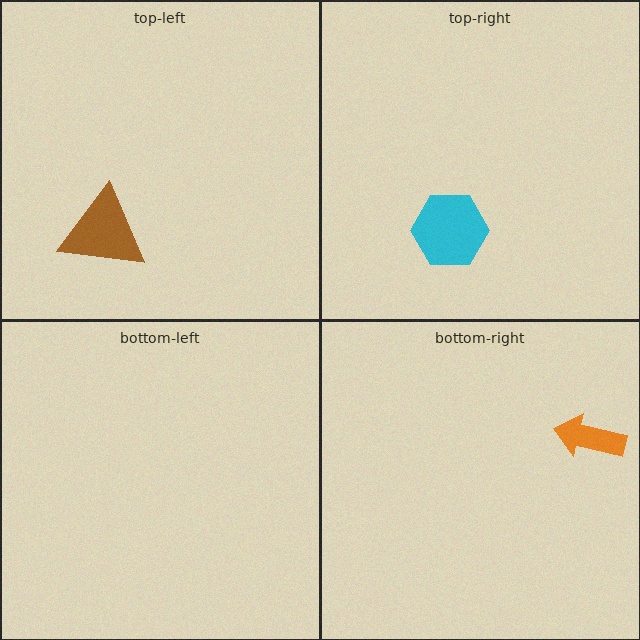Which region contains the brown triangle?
The top-left region.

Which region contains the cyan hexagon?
The top-right region.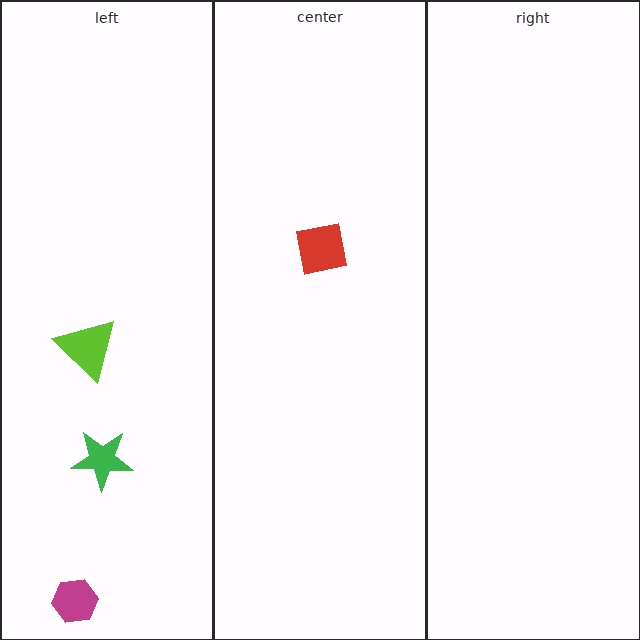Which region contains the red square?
The center region.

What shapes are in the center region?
The red square.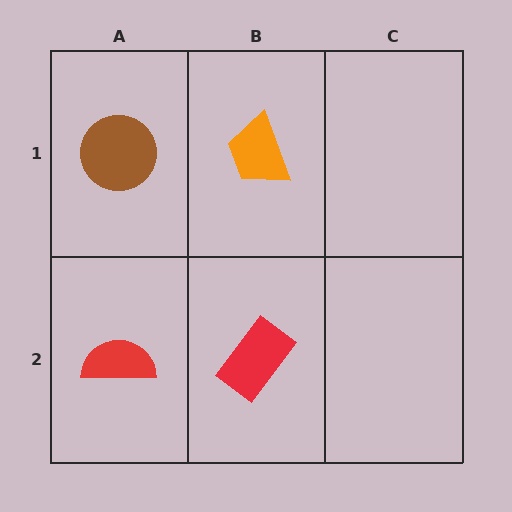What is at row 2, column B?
A red rectangle.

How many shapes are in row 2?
2 shapes.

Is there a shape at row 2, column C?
No, that cell is empty.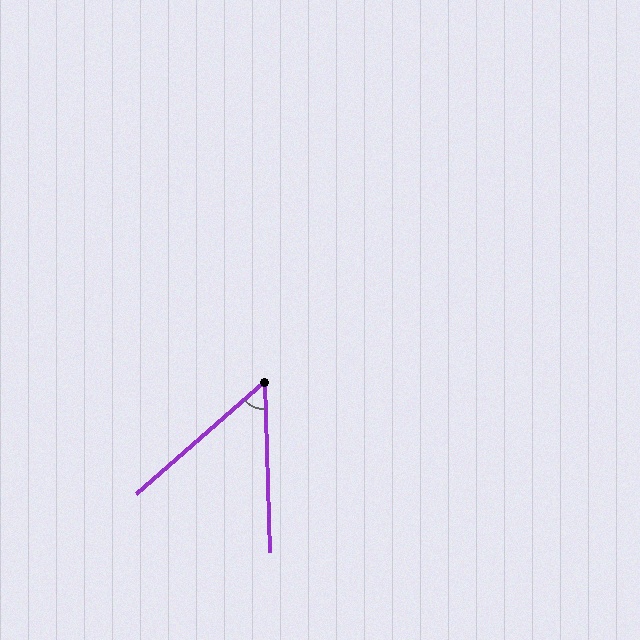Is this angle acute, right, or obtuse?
It is acute.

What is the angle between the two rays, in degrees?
Approximately 51 degrees.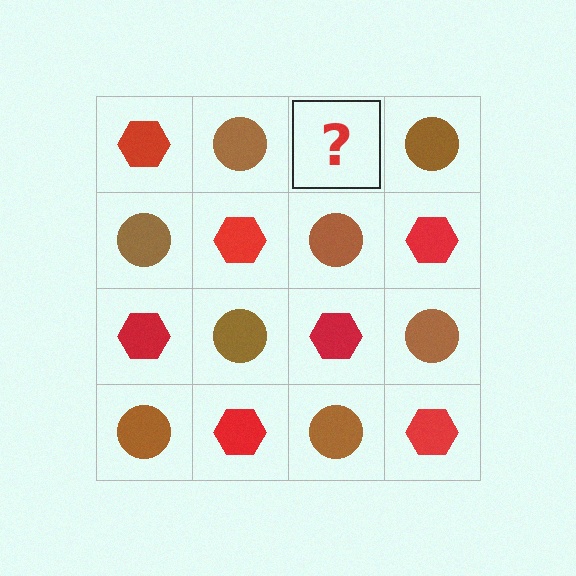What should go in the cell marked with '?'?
The missing cell should contain a red hexagon.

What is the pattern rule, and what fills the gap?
The rule is that it alternates red hexagon and brown circle in a checkerboard pattern. The gap should be filled with a red hexagon.